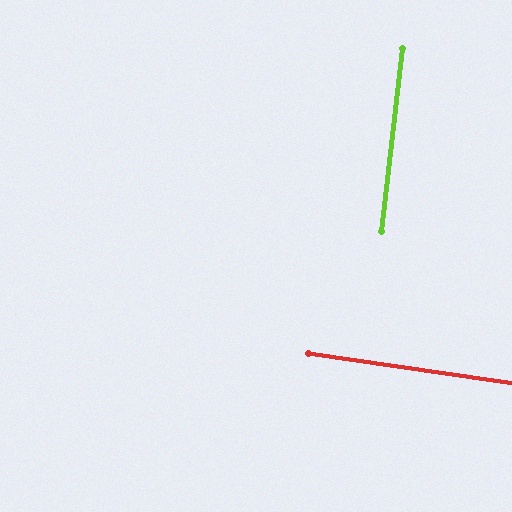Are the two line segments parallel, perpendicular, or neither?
Perpendicular — they meet at approximately 88°.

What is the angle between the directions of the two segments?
Approximately 88 degrees.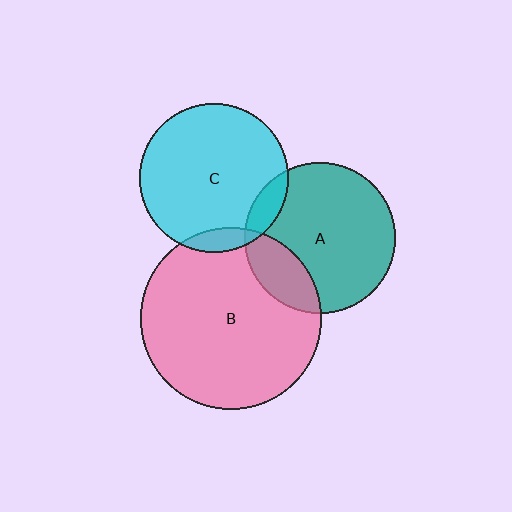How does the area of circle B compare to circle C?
Approximately 1.5 times.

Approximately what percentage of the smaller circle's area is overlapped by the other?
Approximately 20%.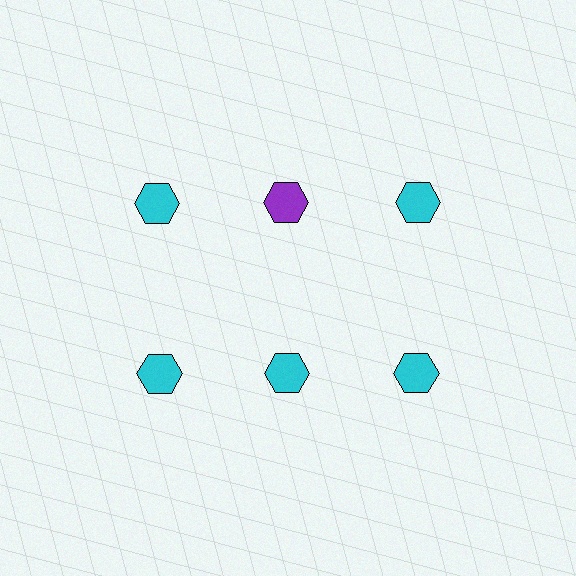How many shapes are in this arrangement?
There are 6 shapes arranged in a grid pattern.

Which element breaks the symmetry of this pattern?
The purple hexagon in the top row, second from left column breaks the symmetry. All other shapes are cyan hexagons.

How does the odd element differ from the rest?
It has a different color: purple instead of cyan.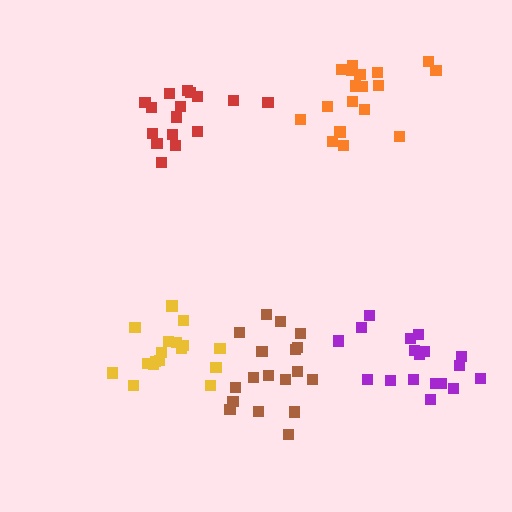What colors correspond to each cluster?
The clusters are colored: yellow, brown, red, purple, orange.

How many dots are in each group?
Group 1: 17 dots, Group 2: 19 dots, Group 3: 16 dots, Group 4: 18 dots, Group 5: 18 dots (88 total).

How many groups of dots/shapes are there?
There are 5 groups.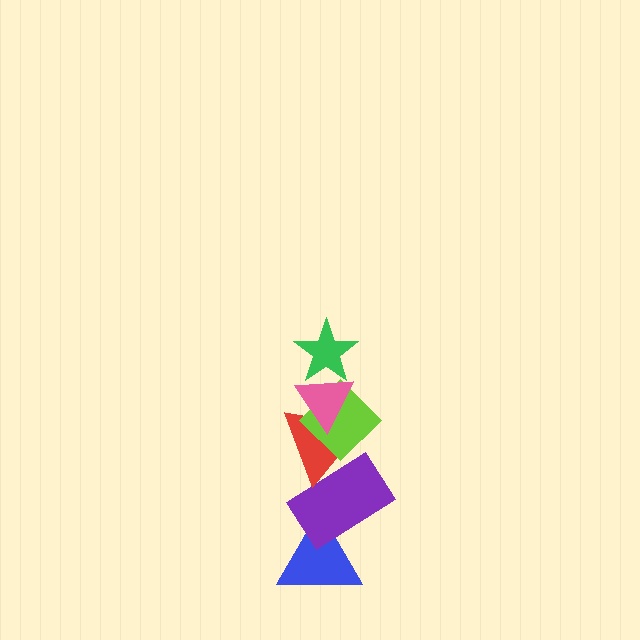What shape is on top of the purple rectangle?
The red triangle is on top of the purple rectangle.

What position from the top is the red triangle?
The red triangle is 4th from the top.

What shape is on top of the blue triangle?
The purple rectangle is on top of the blue triangle.